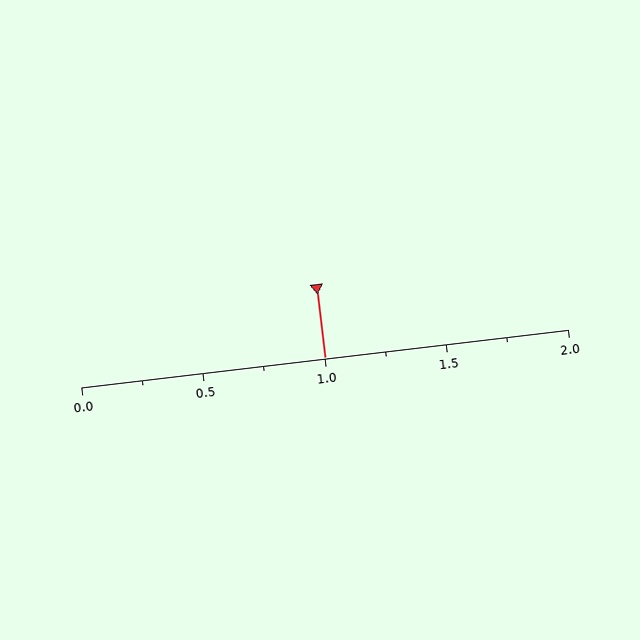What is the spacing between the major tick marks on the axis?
The major ticks are spaced 0.5 apart.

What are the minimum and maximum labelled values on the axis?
The axis runs from 0.0 to 2.0.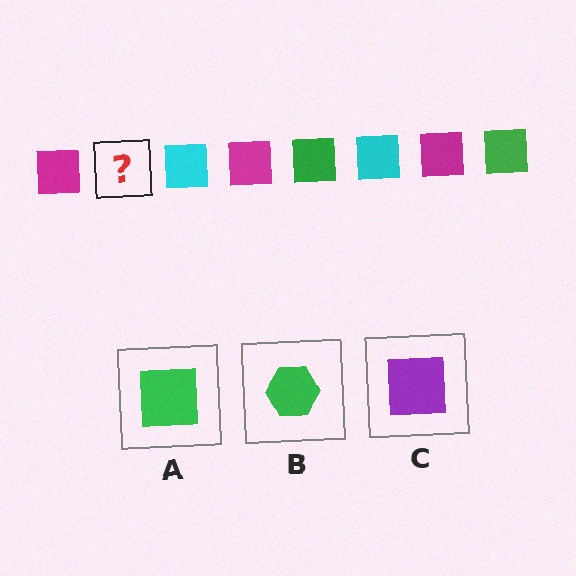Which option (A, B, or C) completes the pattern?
A.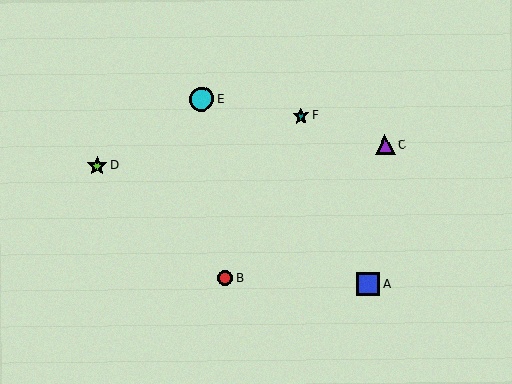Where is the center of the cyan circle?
The center of the cyan circle is at (202, 99).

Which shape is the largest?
The cyan circle (labeled E) is the largest.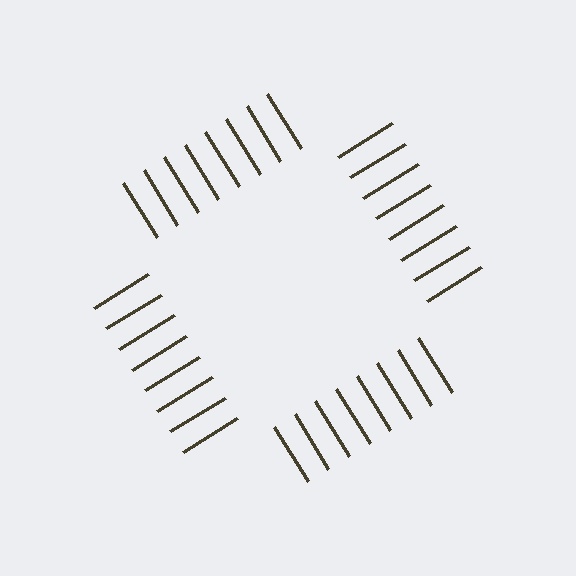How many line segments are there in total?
32 — 8 along each of the 4 edges.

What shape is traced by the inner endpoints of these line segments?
An illusory square — the line segments terminate on its edges but no continuous stroke is drawn.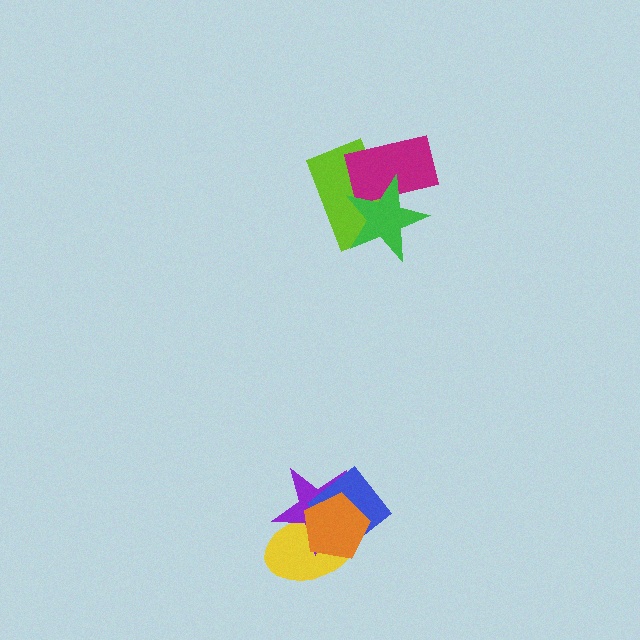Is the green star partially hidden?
No, no other shape covers it.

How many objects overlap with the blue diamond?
3 objects overlap with the blue diamond.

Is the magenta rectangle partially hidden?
Yes, it is partially covered by another shape.